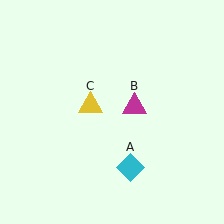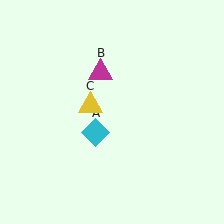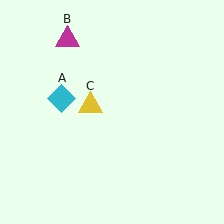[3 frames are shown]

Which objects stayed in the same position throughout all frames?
Yellow triangle (object C) remained stationary.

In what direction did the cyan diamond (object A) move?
The cyan diamond (object A) moved up and to the left.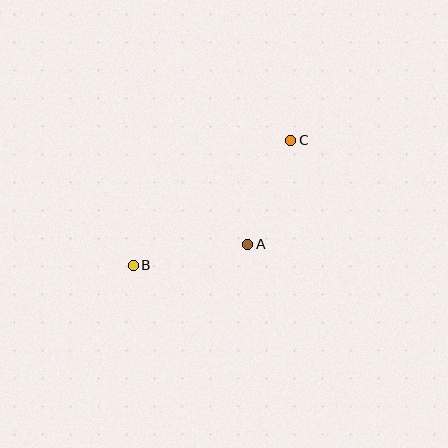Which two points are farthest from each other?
Points B and C are farthest from each other.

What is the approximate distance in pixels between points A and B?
The distance between A and B is approximately 116 pixels.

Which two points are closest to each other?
Points A and C are closest to each other.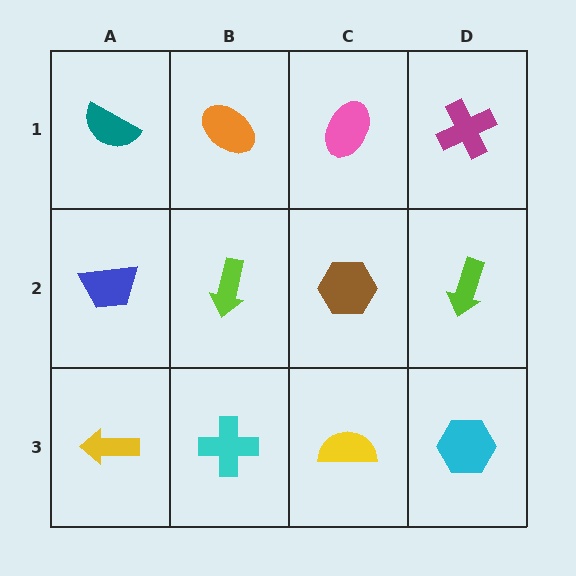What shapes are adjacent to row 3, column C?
A brown hexagon (row 2, column C), a cyan cross (row 3, column B), a cyan hexagon (row 3, column D).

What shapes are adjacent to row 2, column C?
A pink ellipse (row 1, column C), a yellow semicircle (row 3, column C), a lime arrow (row 2, column B), a lime arrow (row 2, column D).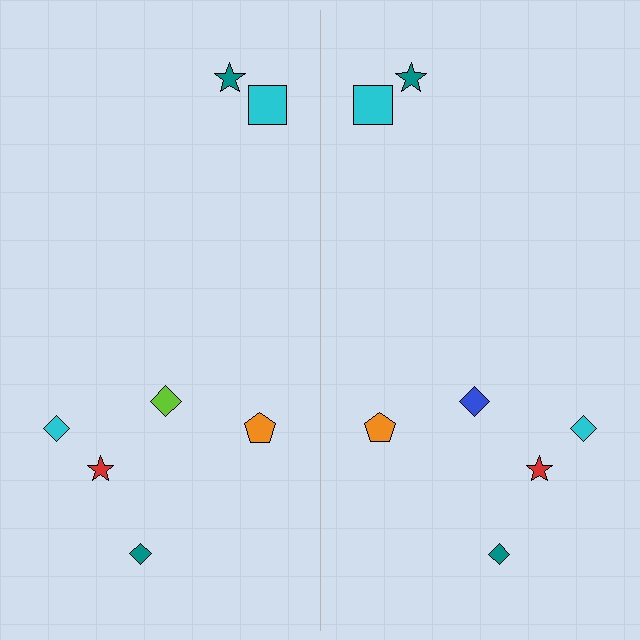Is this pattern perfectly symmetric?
No, the pattern is not perfectly symmetric. The blue diamond on the right side breaks the symmetry — its mirror counterpart is lime.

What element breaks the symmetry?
The blue diamond on the right side breaks the symmetry — its mirror counterpart is lime.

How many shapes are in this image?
There are 14 shapes in this image.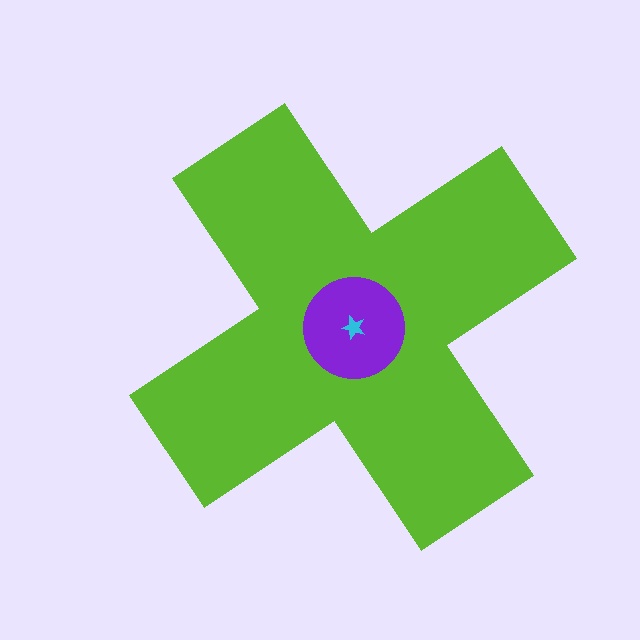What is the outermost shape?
The lime cross.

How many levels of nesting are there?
3.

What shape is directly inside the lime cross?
The purple circle.